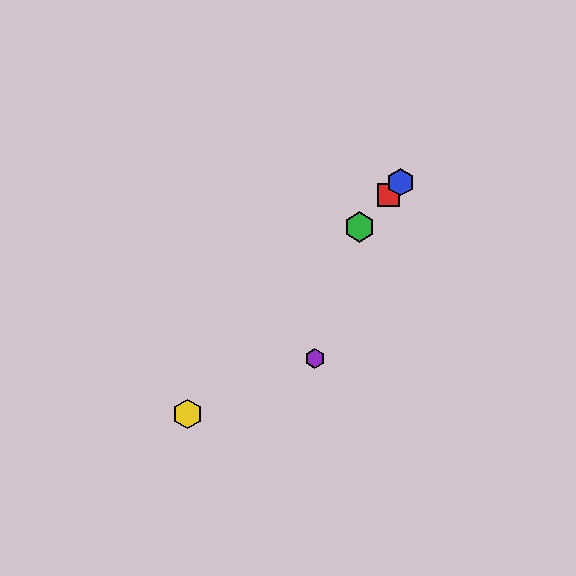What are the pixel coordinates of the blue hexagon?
The blue hexagon is at (400, 182).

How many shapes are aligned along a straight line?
4 shapes (the red square, the blue hexagon, the green hexagon, the yellow hexagon) are aligned along a straight line.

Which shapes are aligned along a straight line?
The red square, the blue hexagon, the green hexagon, the yellow hexagon are aligned along a straight line.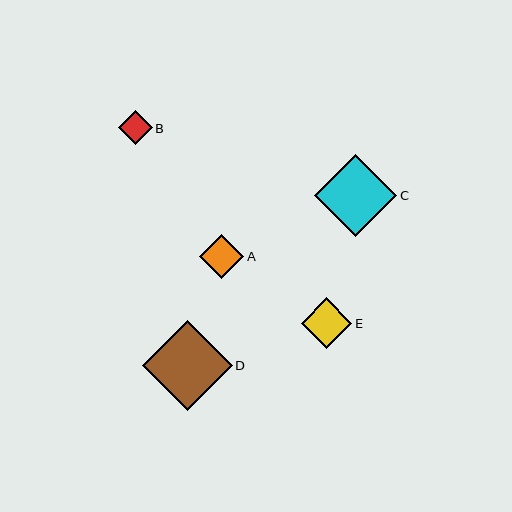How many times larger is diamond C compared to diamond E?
Diamond C is approximately 1.6 times the size of diamond E.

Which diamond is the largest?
Diamond D is the largest with a size of approximately 90 pixels.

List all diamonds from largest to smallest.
From largest to smallest: D, C, E, A, B.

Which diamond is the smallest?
Diamond B is the smallest with a size of approximately 34 pixels.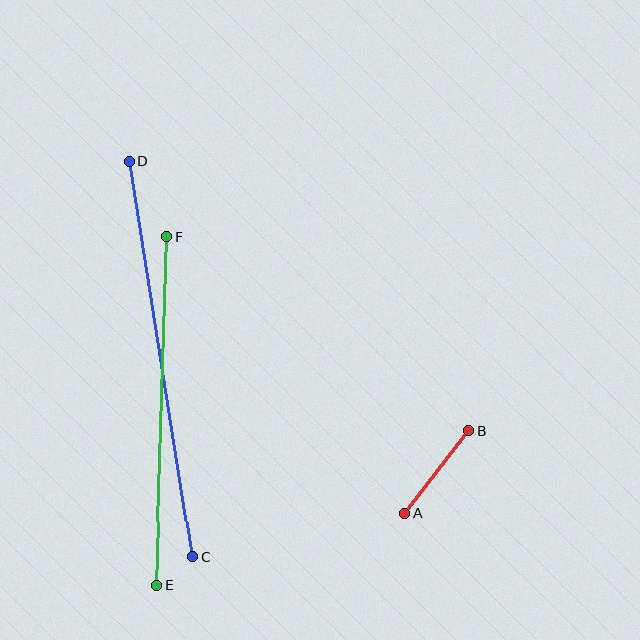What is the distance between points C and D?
The distance is approximately 400 pixels.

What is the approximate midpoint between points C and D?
The midpoint is at approximately (161, 359) pixels.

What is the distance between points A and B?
The distance is approximately 105 pixels.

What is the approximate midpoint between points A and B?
The midpoint is at approximately (437, 472) pixels.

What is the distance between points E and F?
The distance is approximately 348 pixels.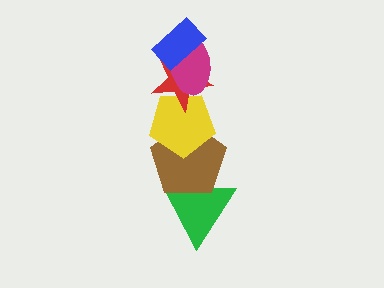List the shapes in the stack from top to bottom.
From top to bottom: the blue rectangle, the magenta ellipse, the red star, the yellow pentagon, the brown pentagon, the green triangle.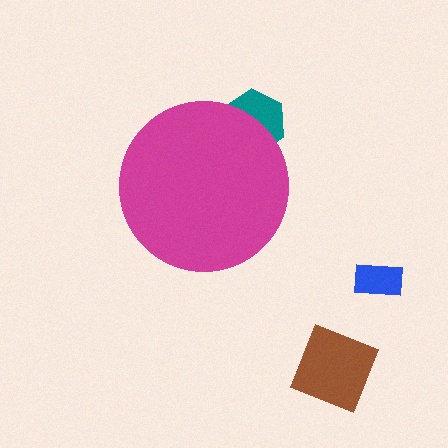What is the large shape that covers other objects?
A magenta circle.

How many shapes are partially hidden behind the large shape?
1 shape is partially hidden.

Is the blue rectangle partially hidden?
No, the blue rectangle is fully visible.